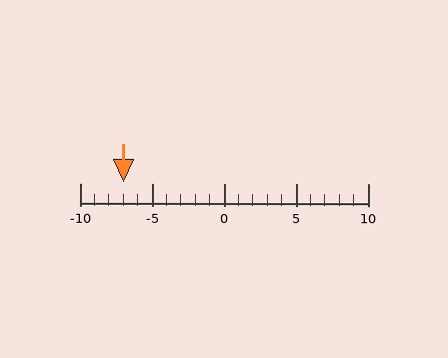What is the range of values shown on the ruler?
The ruler shows values from -10 to 10.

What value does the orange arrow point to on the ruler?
The orange arrow points to approximately -7.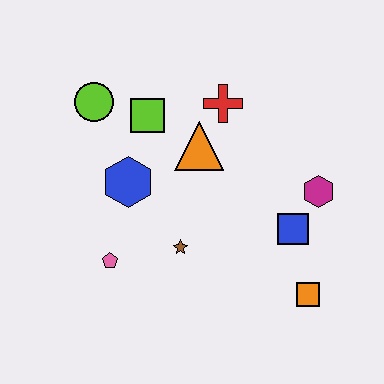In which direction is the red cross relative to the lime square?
The red cross is to the right of the lime square.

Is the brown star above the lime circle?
No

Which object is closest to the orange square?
The blue square is closest to the orange square.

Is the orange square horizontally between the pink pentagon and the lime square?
No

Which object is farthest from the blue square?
The lime circle is farthest from the blue square.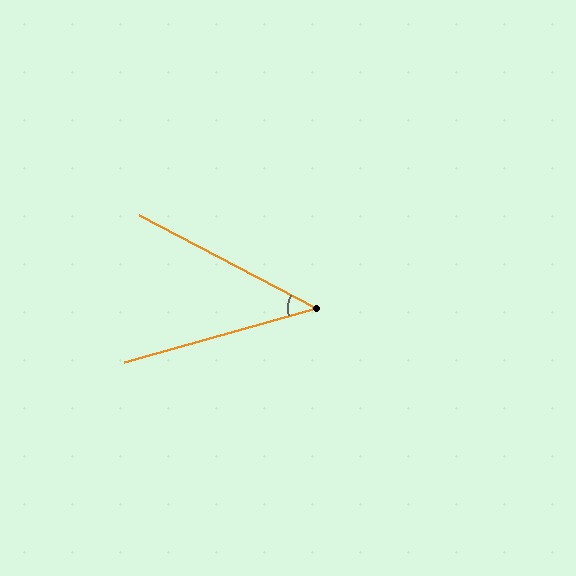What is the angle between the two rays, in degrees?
Approximately 44 degrees.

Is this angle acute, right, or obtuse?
It is acute.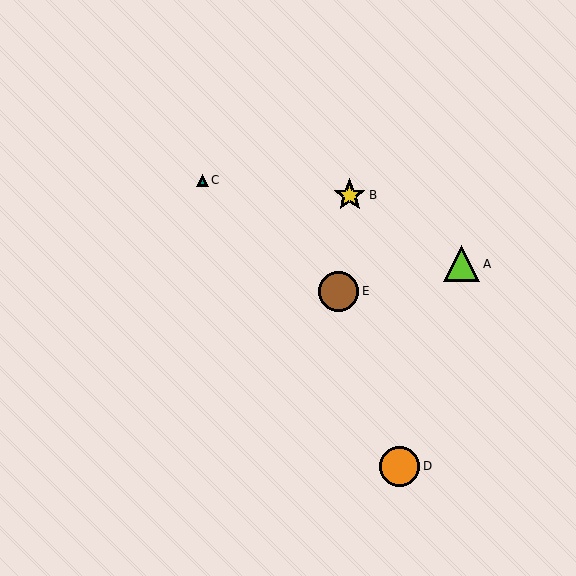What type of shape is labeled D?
Shape D is an orange circle.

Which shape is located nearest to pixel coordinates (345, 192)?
The yellow star (labeled B) at (350, 195) is nearest to that location.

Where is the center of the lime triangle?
The center of the lime triangle is at (462, 264).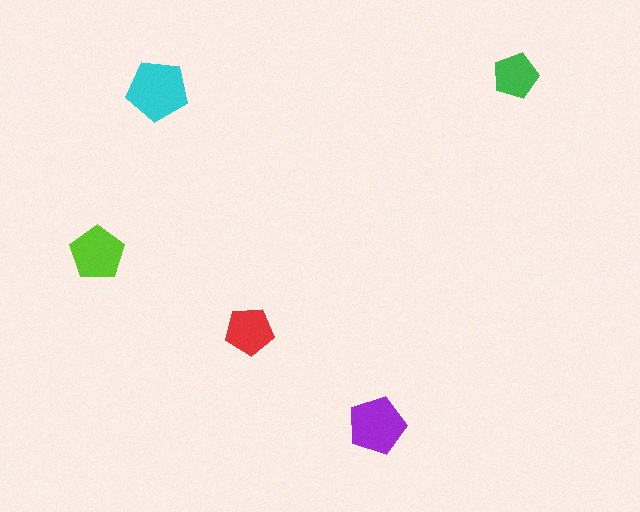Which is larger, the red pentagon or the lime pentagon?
The lime one.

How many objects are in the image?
There are 5 objects in the image.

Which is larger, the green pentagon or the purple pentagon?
The purple one.